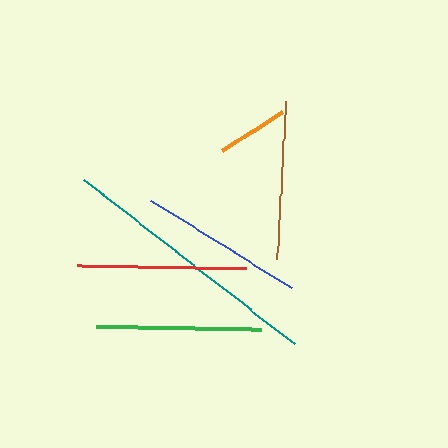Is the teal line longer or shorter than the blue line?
The teal line is longer than the blue line.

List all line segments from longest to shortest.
From longest to shortest: teal, red, blue, green, brown, orange.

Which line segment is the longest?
The teal line is the longest at approximately 268 pixels.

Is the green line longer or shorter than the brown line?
The green line is longer than the brown line.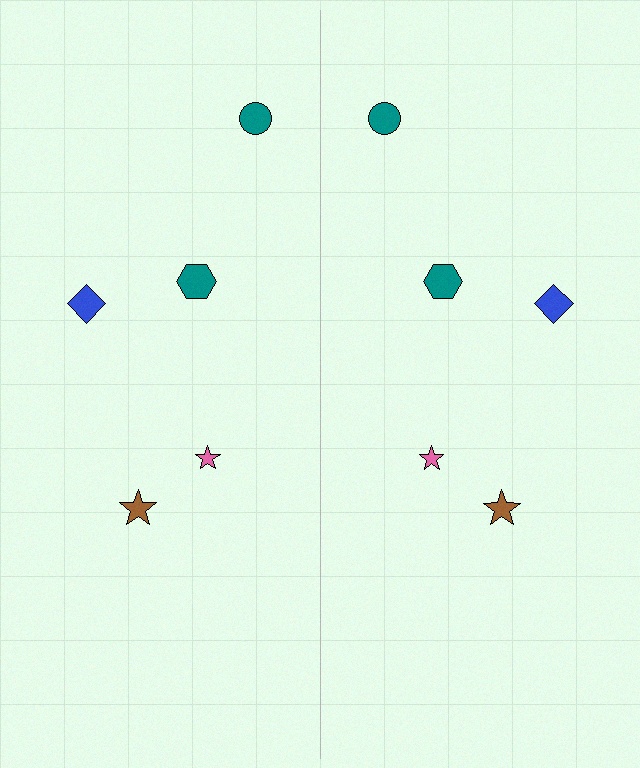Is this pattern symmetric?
Yes, this pattern has bilateral (reflection) symmetry.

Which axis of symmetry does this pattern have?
The pattern has a vertical axis of symmetry running through the center of the image.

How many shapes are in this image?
There are 10 shapes in this image.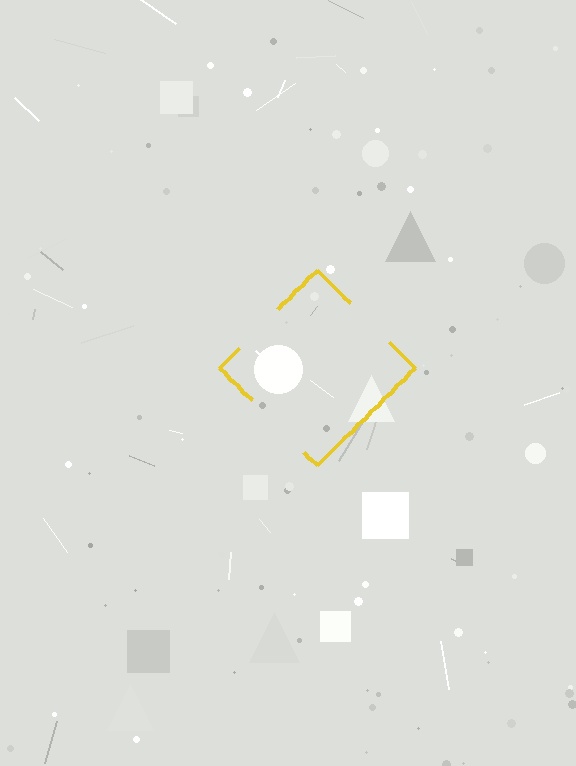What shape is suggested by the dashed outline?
The dashed outline suggests a diamond.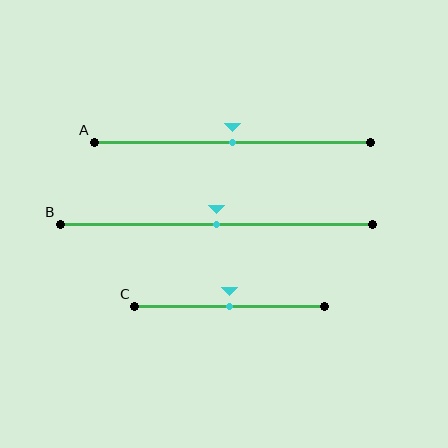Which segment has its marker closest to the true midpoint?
Segment A has its marker closest to the true midpoint.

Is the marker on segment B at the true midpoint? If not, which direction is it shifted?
Yes, the marker on segment B is at the true midpoint.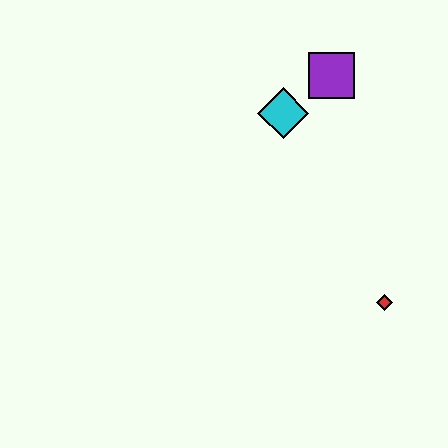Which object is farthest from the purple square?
The red diamond is farthest from the purple square.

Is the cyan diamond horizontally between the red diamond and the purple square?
No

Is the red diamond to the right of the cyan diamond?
Yes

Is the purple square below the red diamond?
No